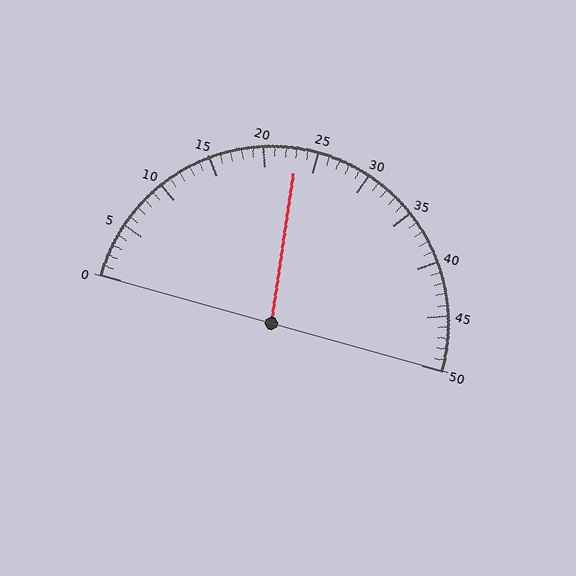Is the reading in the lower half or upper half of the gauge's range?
The reading is in the lower half of the range (0 to 50).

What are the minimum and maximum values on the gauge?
The gauge ranges from 0 to 50.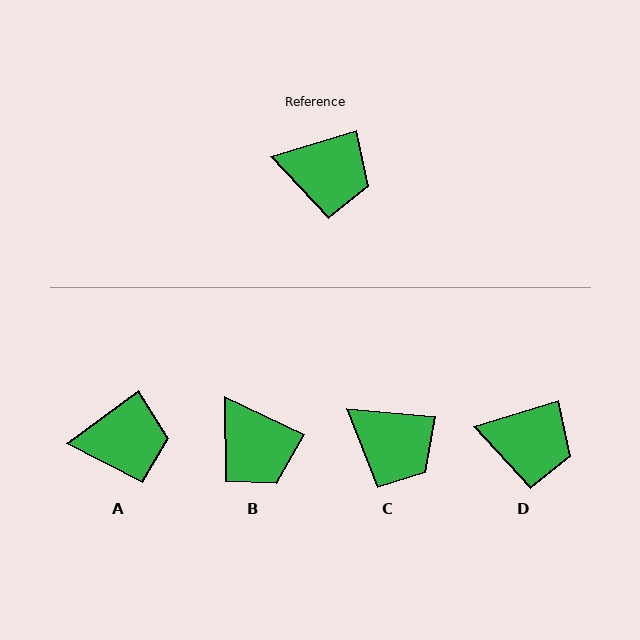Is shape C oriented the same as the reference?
No, it is off by about 22 degrees.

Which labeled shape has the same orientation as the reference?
D.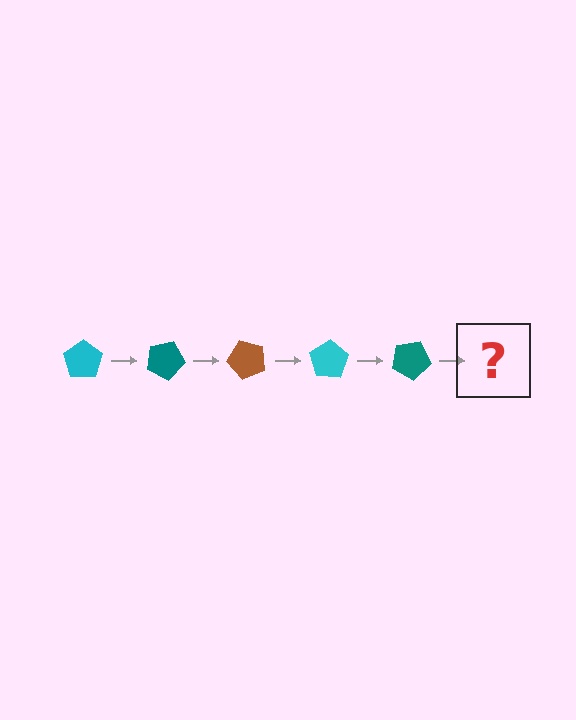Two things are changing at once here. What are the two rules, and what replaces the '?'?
The two rules are that it rotates 25 degrees each step and the color cycles through cyan, teal, and brown. The '?' should be a brown pentagon, rotated 125 degrees from the start.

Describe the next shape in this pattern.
It should be a brown pentagon, rotated 125 degrees from the start.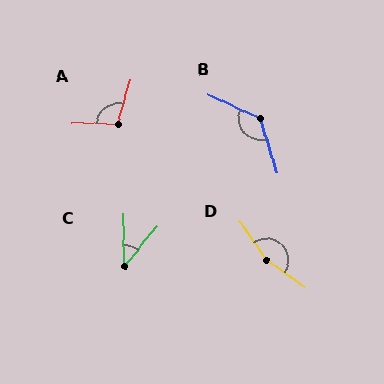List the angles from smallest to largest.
C (40°), A (103°), B (131°), D (160°).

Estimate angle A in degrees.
Approximately 103 degrees.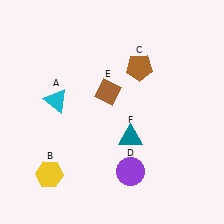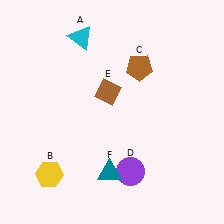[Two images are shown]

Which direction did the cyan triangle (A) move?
The cyan triangle (A) moved up.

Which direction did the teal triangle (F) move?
The teal triangle (F) moved down.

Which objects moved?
The objects that moved are: the cyan triangle (A), the teal triangle (F).